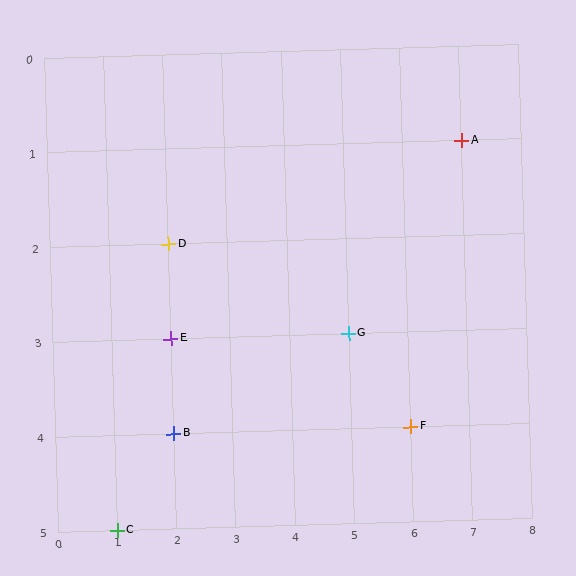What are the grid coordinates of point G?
Point G is at grid coordinates (5, 3).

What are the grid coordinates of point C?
Point C is at grid coordinates (1, 5).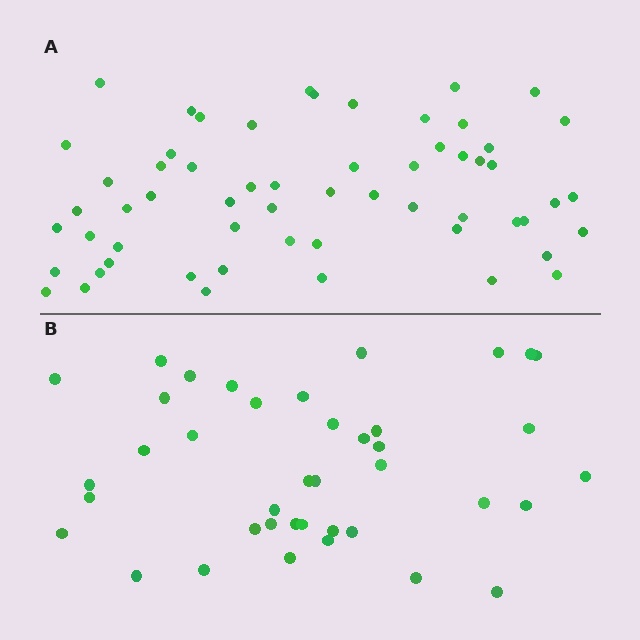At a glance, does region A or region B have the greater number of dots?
Region A (the top region) has more dots.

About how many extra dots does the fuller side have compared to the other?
Region A has approximately 20 more dots than region B.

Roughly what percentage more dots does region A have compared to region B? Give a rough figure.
About 50% more.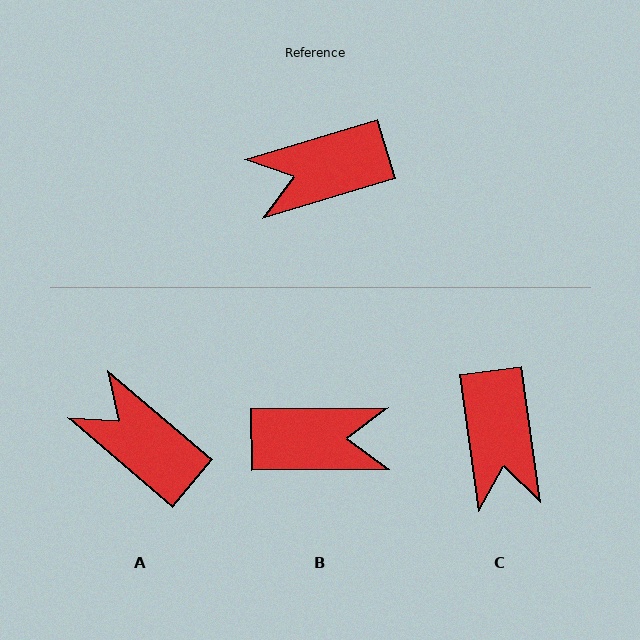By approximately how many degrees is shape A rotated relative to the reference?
Approximately 57 degrees clockwise.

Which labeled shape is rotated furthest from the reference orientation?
B, about 164 degrees away.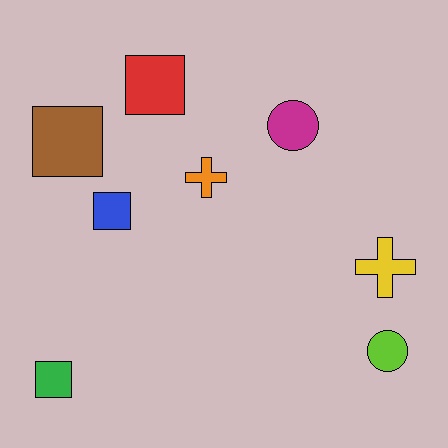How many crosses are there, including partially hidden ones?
There are 2 crosses.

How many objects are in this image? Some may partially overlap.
There are 8 objects.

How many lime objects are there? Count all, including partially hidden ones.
There is 1 lime object.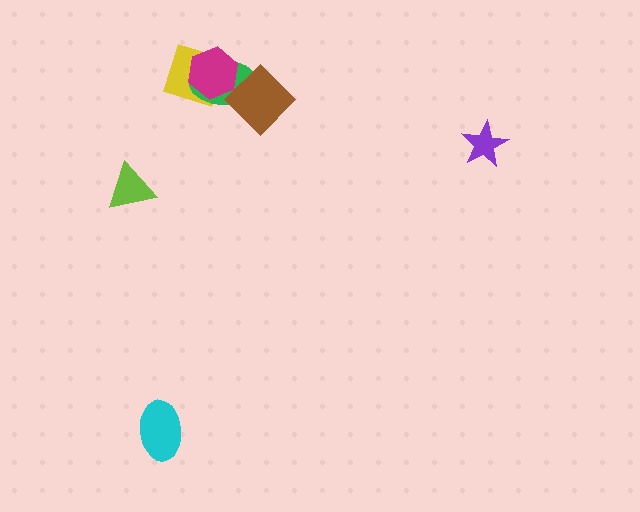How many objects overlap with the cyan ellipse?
0 objects overlap with the cyan ellipse.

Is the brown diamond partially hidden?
Yes, it is partially covered by another shape.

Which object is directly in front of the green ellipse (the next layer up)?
The brown diamond is directly in front of the green ellipse.